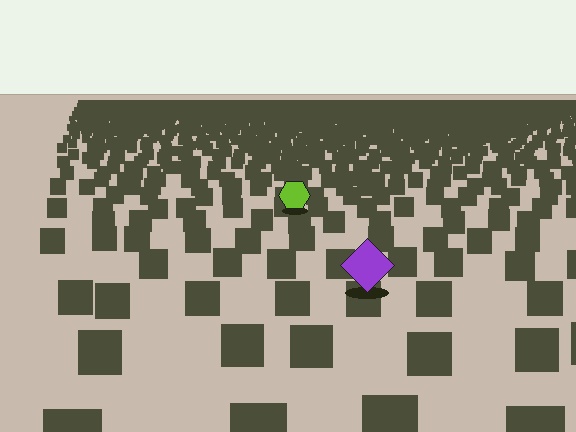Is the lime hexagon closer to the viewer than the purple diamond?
No. The purple diamond is closer — you can tell from the texture gradient: the ground texture is coarser near it.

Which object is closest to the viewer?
The purple diamond is closest. The texture marks near it are larger and more spread out.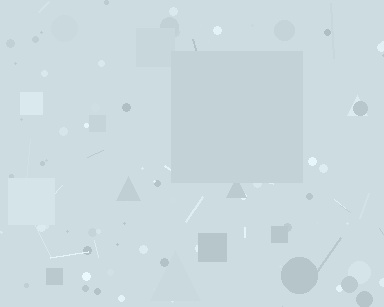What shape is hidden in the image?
A square is hidden in the image.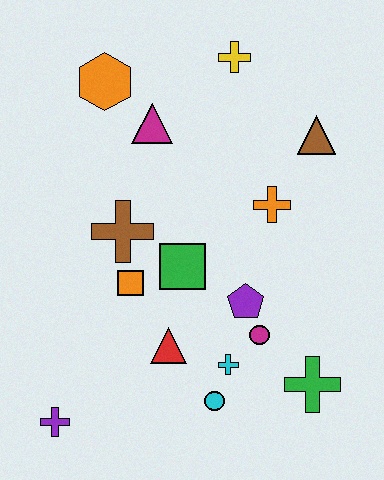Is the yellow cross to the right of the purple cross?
Yes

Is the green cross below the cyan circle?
No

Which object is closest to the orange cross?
The brown triangle is closest to the orange cross.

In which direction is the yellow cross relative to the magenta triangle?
The yellow cross is to the right of the magenta triangle.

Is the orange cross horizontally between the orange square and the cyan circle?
No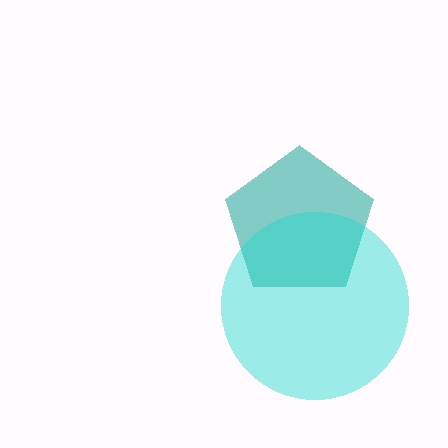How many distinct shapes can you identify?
There are 2 distinct shapes: a teal pentagon, a cyan circle.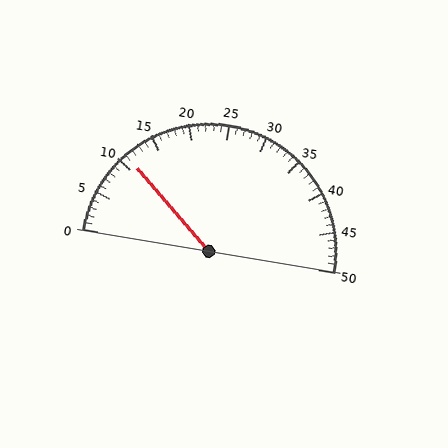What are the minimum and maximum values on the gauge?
The gauge ranges from 0 to 50.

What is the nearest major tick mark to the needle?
The nearest major tick mark is 10.